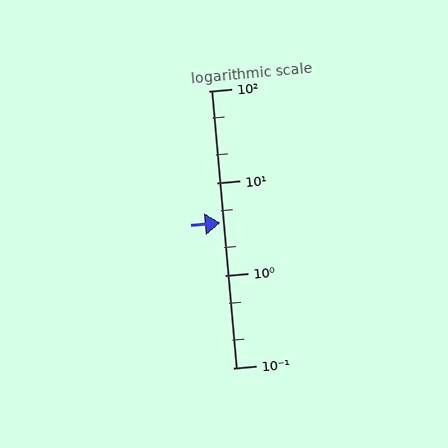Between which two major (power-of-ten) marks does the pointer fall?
The pointer is between 1 and 10.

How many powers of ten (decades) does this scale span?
The scale spans 3 decades, from 0.1 to 100.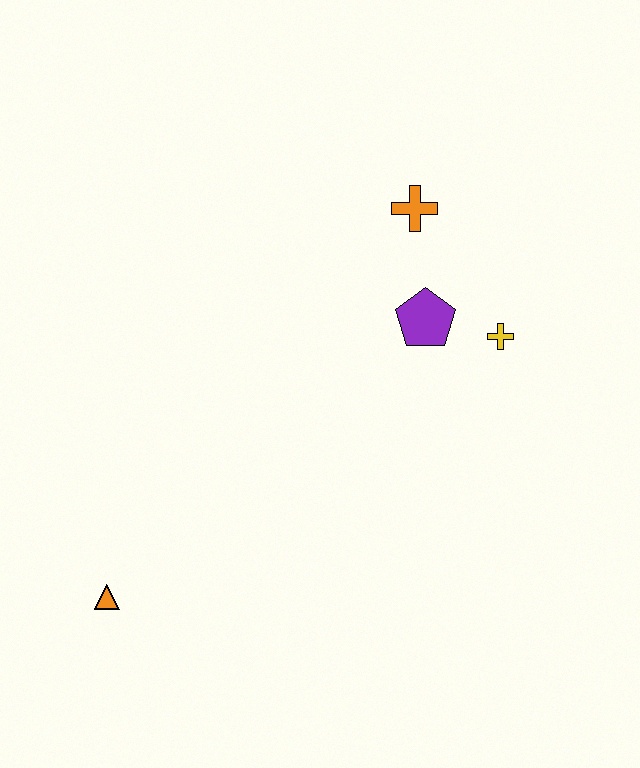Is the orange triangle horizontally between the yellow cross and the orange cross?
No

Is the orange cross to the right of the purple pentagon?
No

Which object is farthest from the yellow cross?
The orange triangle is farthest from the yellow cross.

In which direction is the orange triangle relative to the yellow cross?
The orange triangle is to the left of the yellow cross.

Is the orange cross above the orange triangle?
Yes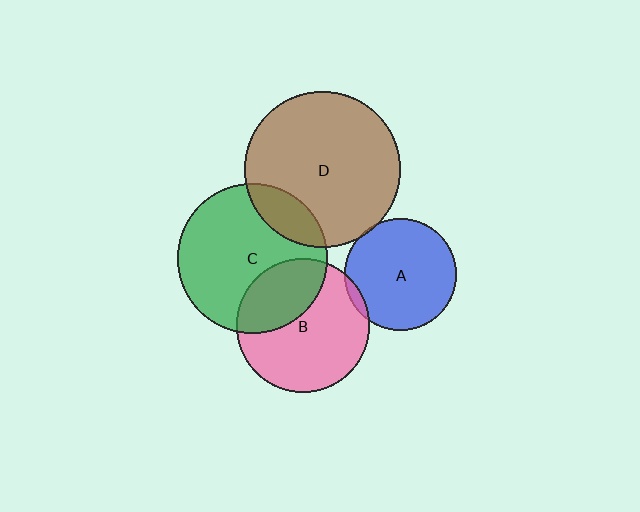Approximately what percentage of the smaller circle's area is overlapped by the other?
Approximately 5%.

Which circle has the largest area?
Circle D (brown).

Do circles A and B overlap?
Yes.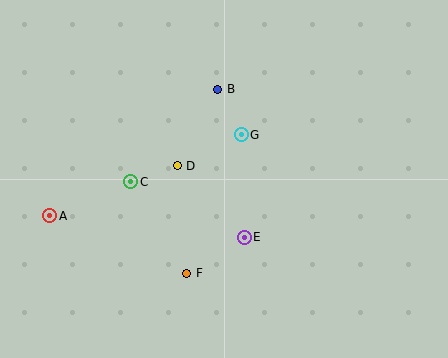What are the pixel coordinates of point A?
Point A is at (49, 216).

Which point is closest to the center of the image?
Point G at (241, 135) is closest to the center.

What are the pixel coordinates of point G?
Point G is at (241, 135).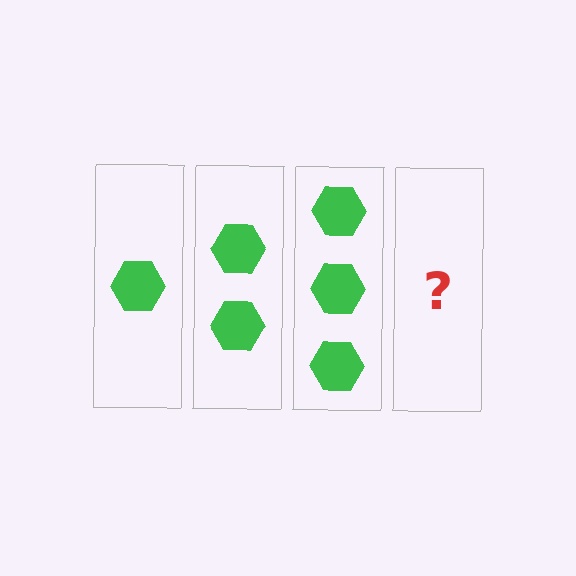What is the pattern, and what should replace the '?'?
The pattern is that each step adds one more hexagon. The '?' should be 4 hexagons.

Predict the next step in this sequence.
The next step is 4 hexagons.